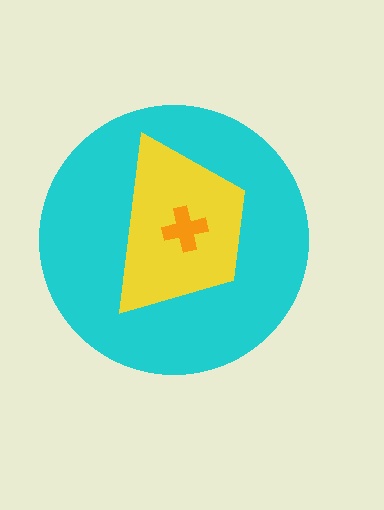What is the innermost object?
The orange cross.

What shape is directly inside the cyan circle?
The yellow trapezoid.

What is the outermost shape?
The cyan circle.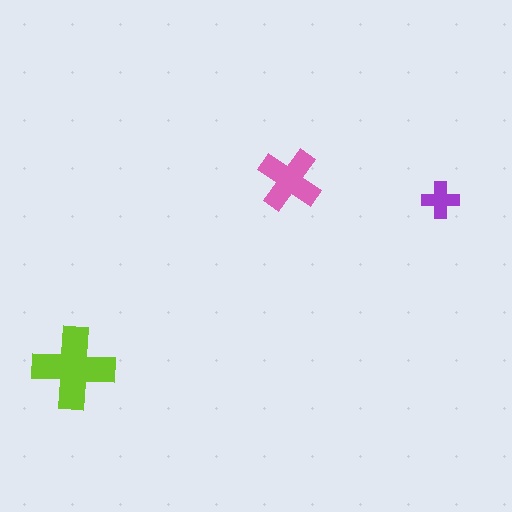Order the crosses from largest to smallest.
the lime one, the pink one, the purple one.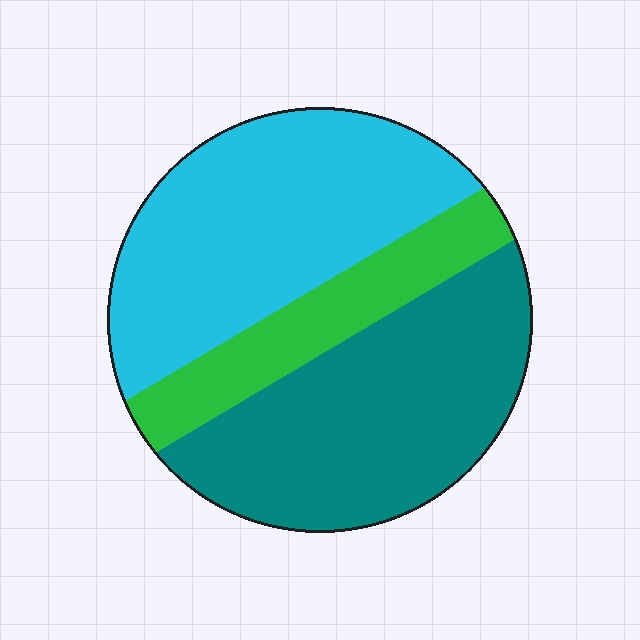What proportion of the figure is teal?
Teal covers roughly 40% of the figure.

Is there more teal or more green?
Teal.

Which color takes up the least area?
Green, at roughly 20%.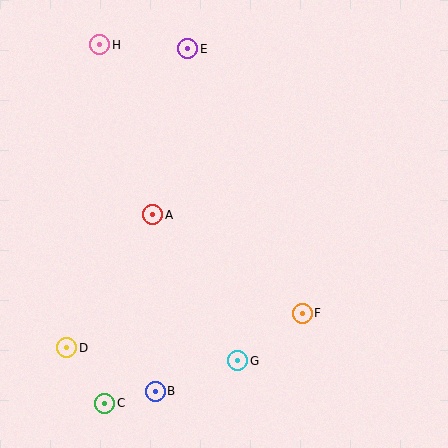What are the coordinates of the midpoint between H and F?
The midpoint between H and F is at (201, 179).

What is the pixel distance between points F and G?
The distance between F and G is 80 pixels.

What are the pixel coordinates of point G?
Point G is at (238, 361).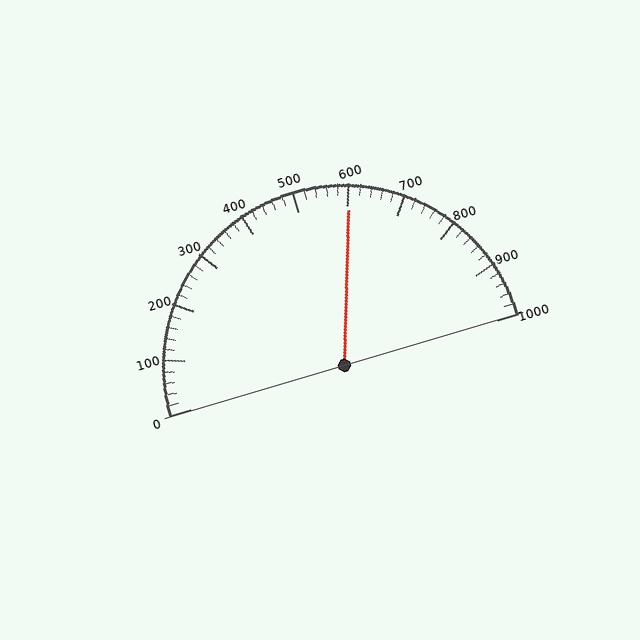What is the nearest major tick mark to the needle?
The nearest major tick mark is 600.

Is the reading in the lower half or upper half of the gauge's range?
The reading is in the upper half of the range (0 to 1000).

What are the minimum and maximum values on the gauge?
The gauge ranges from 0 to 1000.